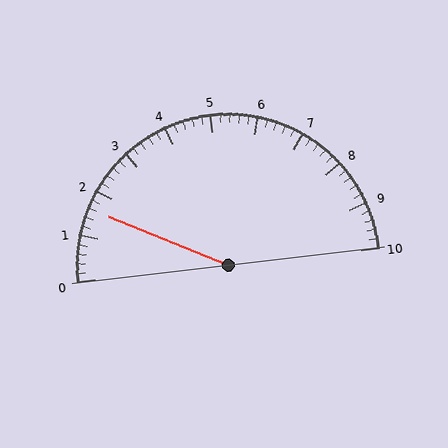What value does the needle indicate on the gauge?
The needle indicates approximately 1.6.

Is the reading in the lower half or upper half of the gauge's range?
The reading is in the lower half of the range (0 to 10).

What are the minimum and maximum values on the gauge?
The gauge ranges from 0 to 10.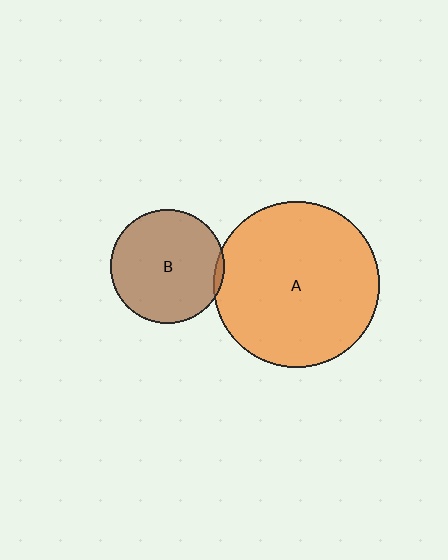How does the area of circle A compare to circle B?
Approximately 2.1 times.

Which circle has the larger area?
Circle A (orange).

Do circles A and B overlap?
Yes.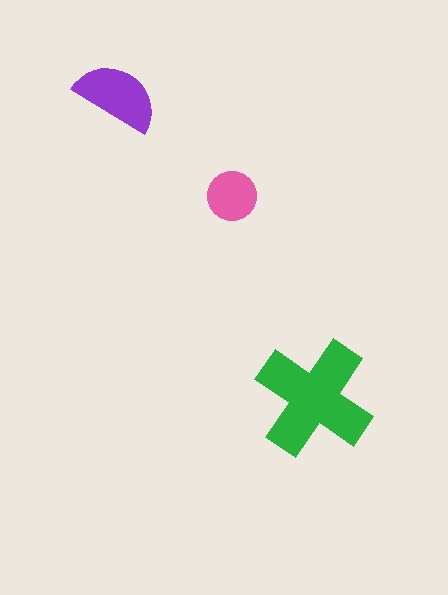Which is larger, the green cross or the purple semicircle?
The green cross.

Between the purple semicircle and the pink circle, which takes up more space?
The purple semicircle.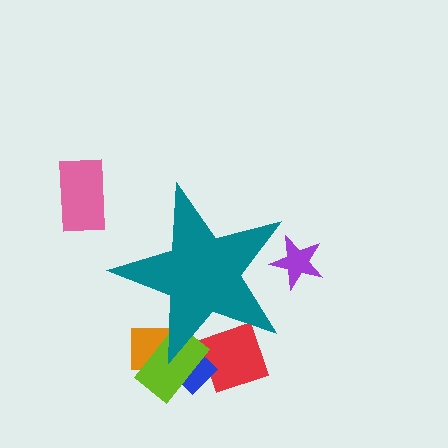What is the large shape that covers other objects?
A teal star.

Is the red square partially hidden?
Yes, the red square is partially hidden behind the teal star.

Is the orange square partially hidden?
Yes, the orange square is partially hidden behind the teal star.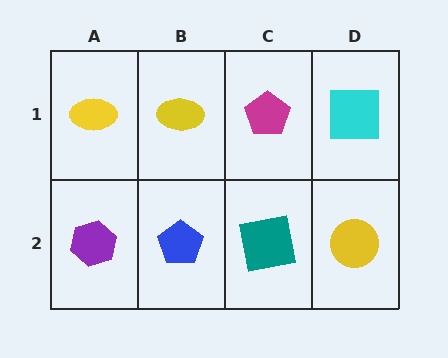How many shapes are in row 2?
4 shapes.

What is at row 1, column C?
A magenta pentagon.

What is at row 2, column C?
A teal square.